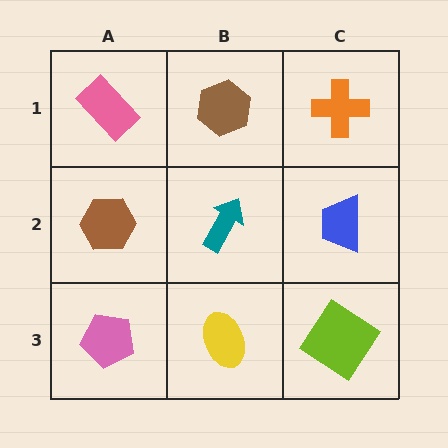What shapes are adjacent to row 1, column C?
A blue trapezoid (row 2, column C), a brown hexagon (row 1, column B).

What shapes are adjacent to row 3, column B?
A teal arrow (row 2, column B), a pink pentagon (row 3, column A), a lime diamond (row 3, column C).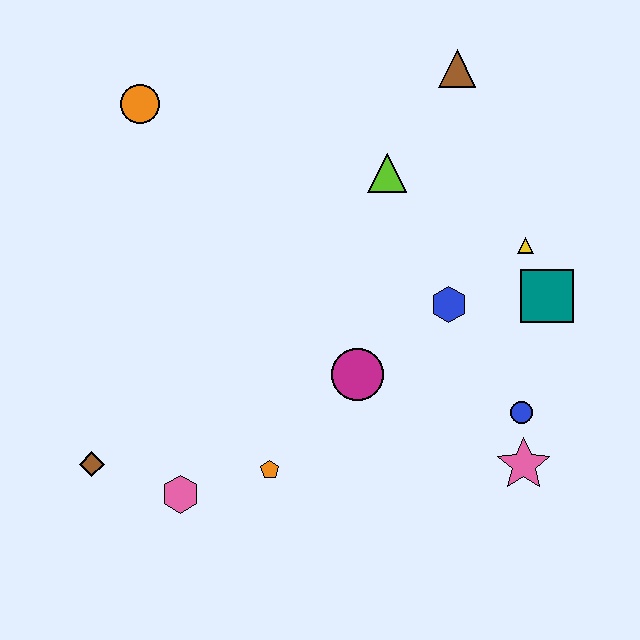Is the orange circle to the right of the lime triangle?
No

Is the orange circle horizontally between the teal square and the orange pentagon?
No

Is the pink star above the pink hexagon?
Yes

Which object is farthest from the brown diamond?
The brown triangle is farthest from the brown diamond.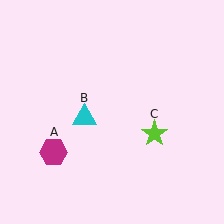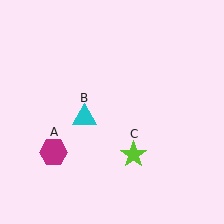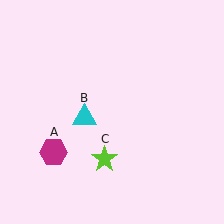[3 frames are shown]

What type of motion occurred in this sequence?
The lime star (object C) rotated clockwise around the center of the scene.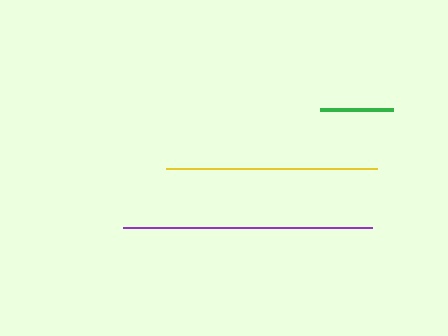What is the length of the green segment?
The green segment is approximately 72 pixels long.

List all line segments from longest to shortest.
From longest to shortest: purple, yellow, green.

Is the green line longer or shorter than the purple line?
The purple line is longer than the green line.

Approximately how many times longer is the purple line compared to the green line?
The purple line is approximately 3.4 times the length of the green line.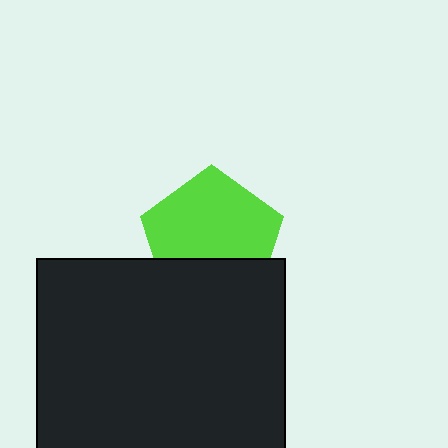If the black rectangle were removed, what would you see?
You would see the complete lime pentagon.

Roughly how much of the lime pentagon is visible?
Most of it is visible (roughly 67%).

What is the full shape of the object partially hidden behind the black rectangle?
The partially hidden object is a lime pentagon.